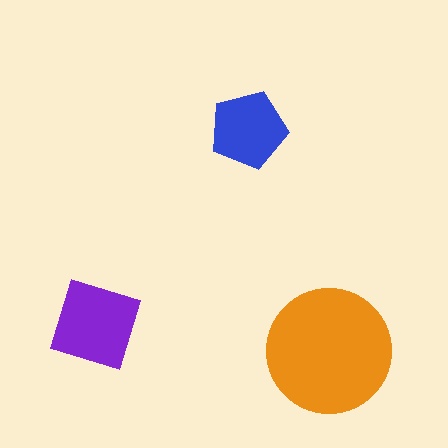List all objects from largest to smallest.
The orange circle, the purple square, the blue pentagon.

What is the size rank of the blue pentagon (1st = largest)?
3rd.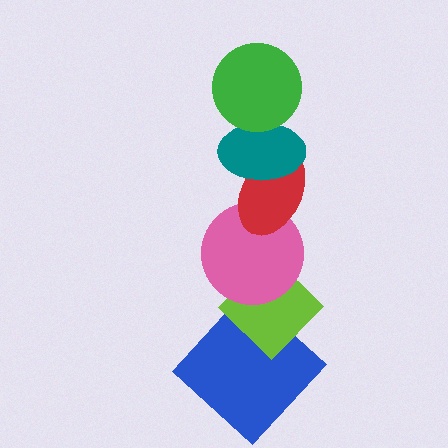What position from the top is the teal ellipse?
The teal ellipse is 2nd from the top.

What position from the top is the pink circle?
The pink circle is 4th from the top.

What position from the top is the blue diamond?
The blue diamond is 6th from the top.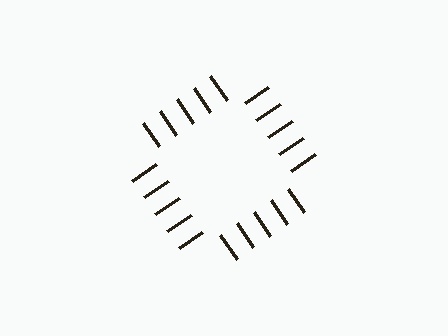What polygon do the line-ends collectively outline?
An illusory square — the line segments terminate on its edges but no continuous stroke is drawn.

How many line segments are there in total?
20 — 5 along each of the 4 edges.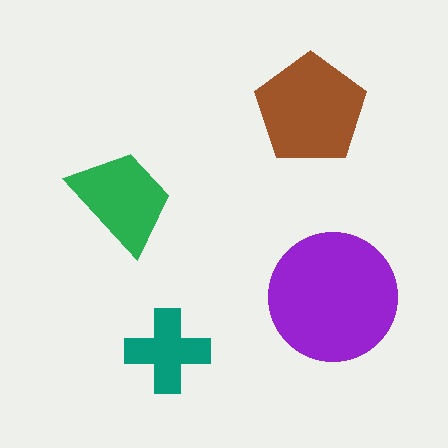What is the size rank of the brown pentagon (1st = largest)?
2nd.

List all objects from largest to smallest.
The purple circle, the brown pentagon, the green trapezoid, the teal cross.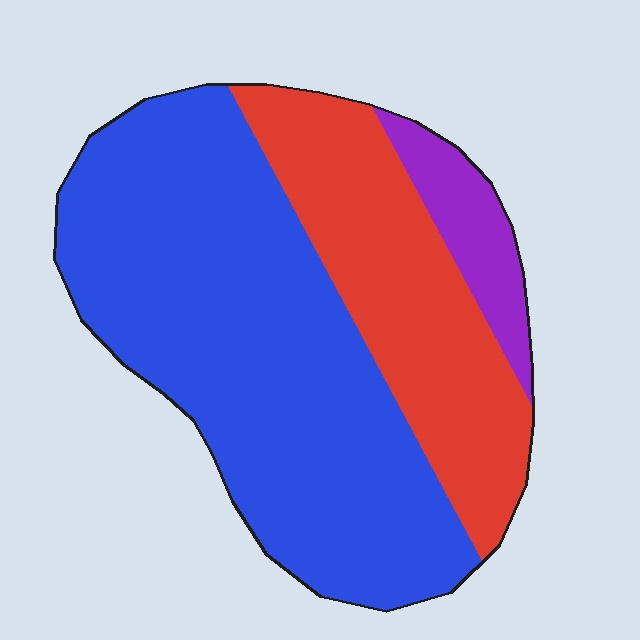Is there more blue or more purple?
Blue.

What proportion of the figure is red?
Red takes up about one third (1/3) of the figure.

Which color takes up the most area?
Blue, at roughly 60%.